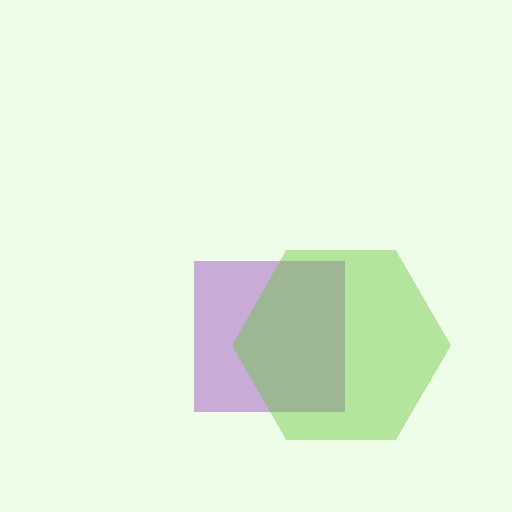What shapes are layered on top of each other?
The layered shapes are: a purple square, a lime hexagon.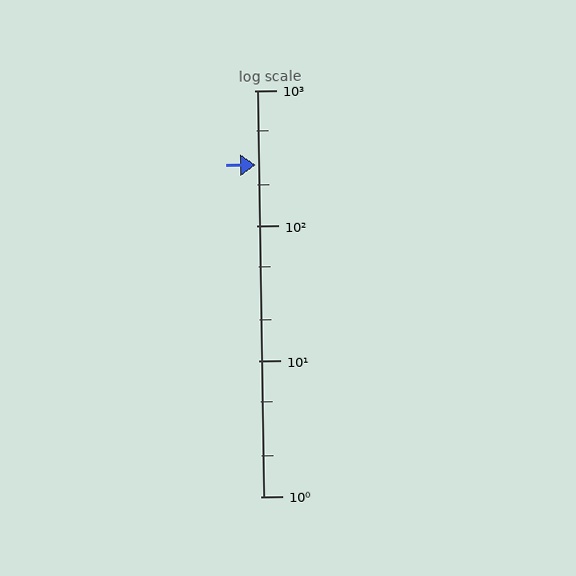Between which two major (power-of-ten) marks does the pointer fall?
The pointer is between 100 and 1000.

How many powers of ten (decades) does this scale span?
The scale spans 3 decades, from 1 to 1000.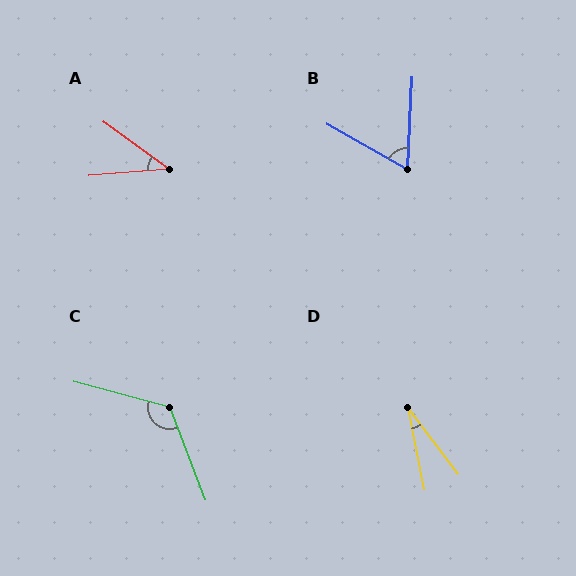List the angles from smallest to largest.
D (26°), A (41°), B (64°), C (126°).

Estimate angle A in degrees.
Approximately 41 degrees.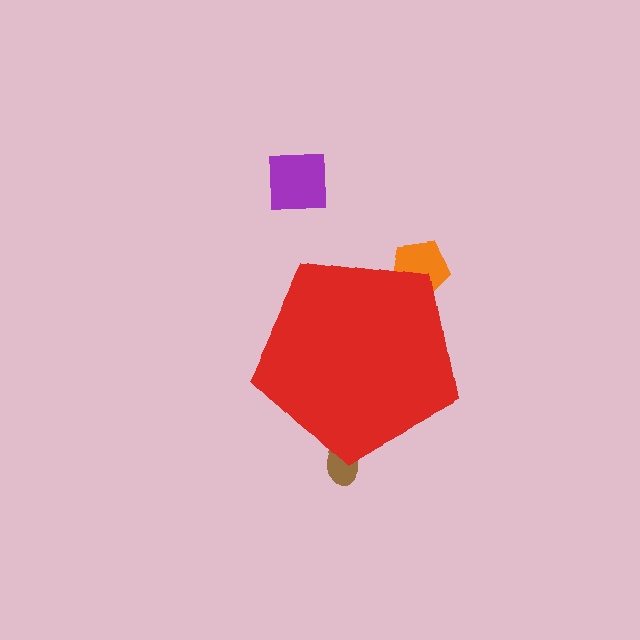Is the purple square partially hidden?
No, the purple square is fully visible.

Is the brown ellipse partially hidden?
Yes, the brown ellipse is partially hidden behind the red pentagon.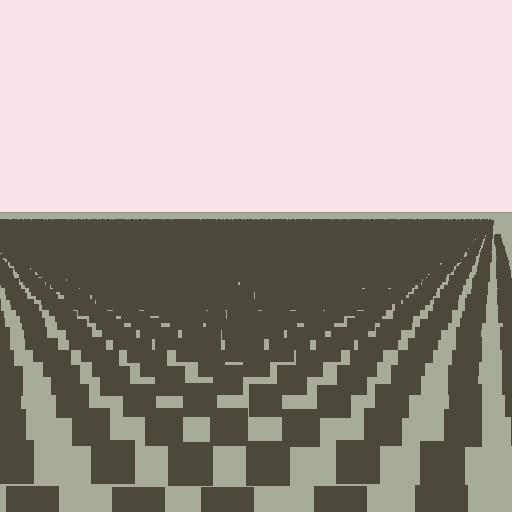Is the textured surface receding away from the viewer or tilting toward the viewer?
The surface is receding away from the viewer. Texture elements get smaller and denser toward the top.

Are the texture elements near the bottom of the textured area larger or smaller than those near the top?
Larger. Near the bottom, elements are closer to the viewer and appear at a bigger on-screen size.